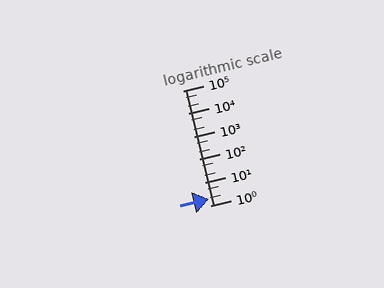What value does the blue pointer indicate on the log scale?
The pointer indicates approximately 1.8.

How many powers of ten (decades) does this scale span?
The scale spans 5 decades, from 1 to 100000.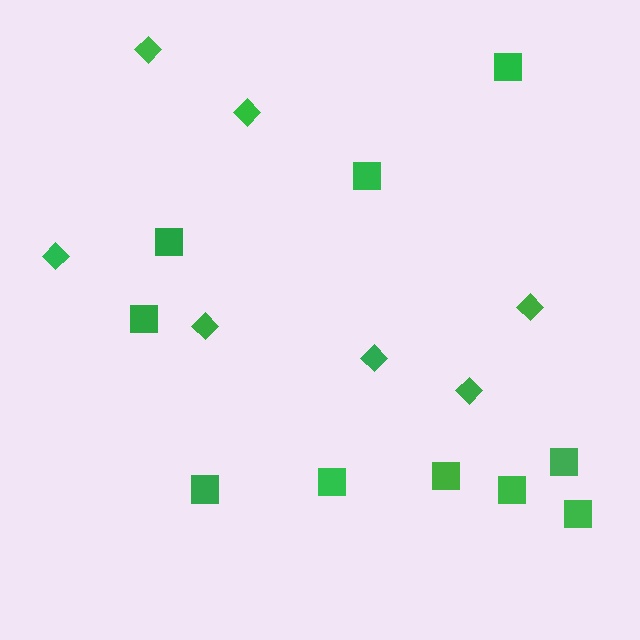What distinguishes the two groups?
There are 2 groups: one group of squares (10) and one group of diamonds (7).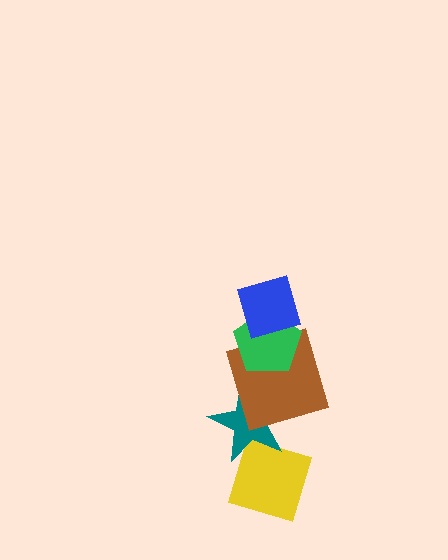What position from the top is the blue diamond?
The blue diamond is 1st from the top.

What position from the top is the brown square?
The brown square is 3rd from the top.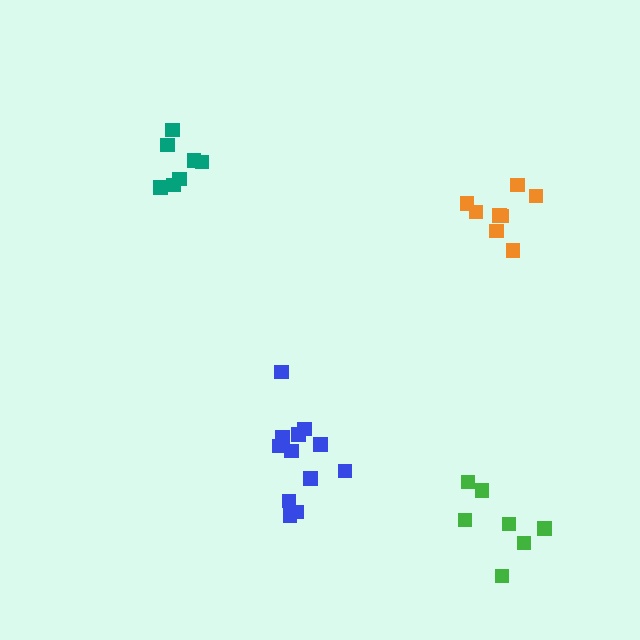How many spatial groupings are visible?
There are 4 spatial groupings.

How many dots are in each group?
Group 1: 12 dots, Group 2: 7 dots, Group 3: 7 dots, Group 4: 8 dots (34 total).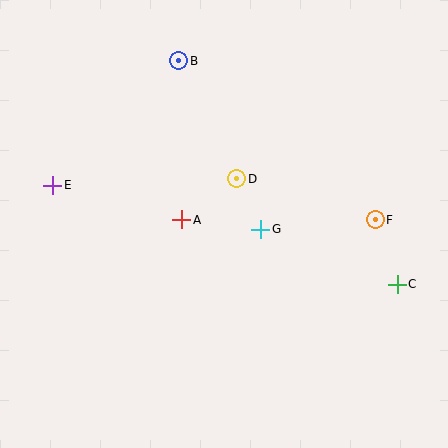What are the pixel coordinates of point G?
Point G is at (261, 229).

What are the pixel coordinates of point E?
Point E is at (53, 185).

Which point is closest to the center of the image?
Point G at (261, 229) is closest to the center.